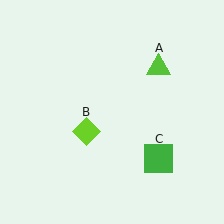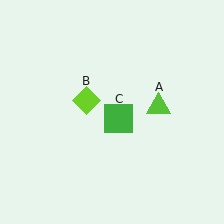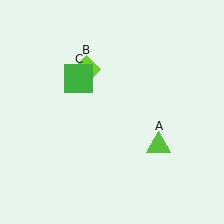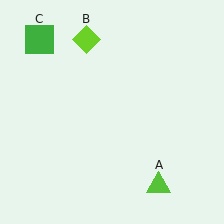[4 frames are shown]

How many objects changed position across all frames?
3 objects changed position: lime triangle (object A), lime diamond (object B), green square (object C).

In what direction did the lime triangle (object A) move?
The lime triangle (object A) moved down.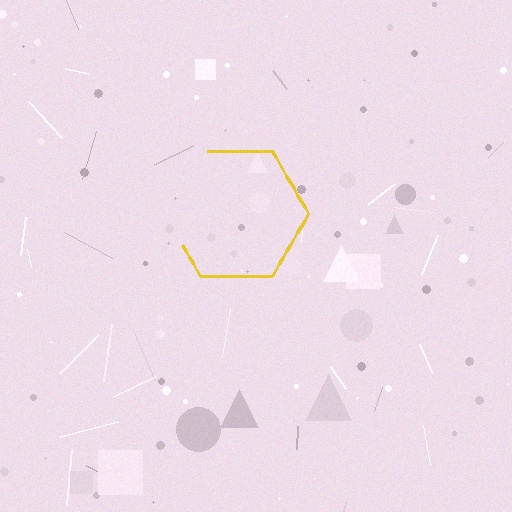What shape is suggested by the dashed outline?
The dashed outline suggests a hexagon.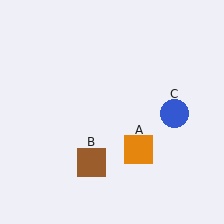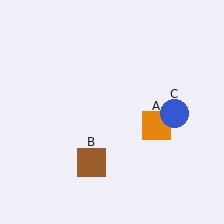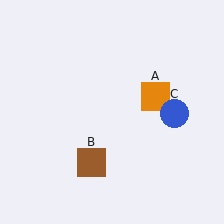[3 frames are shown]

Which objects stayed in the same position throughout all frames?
Brown square (object B) and blue circle (object C) remained stationary.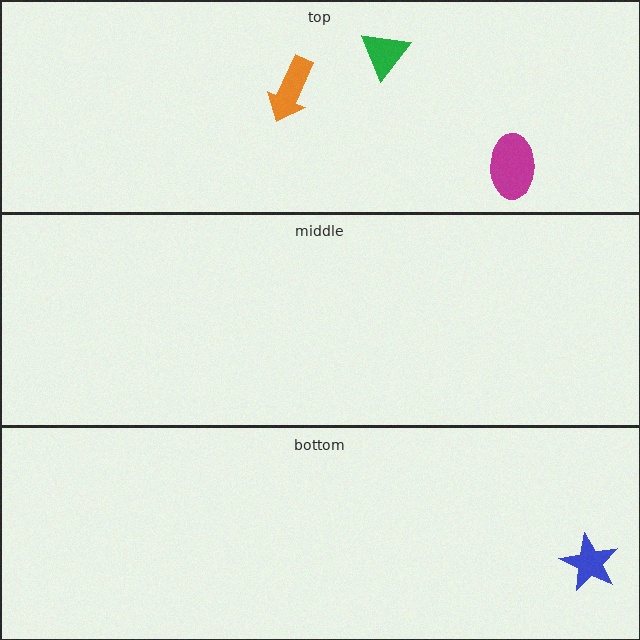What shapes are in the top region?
The magenta ellipse, the orange arrow, the green triangle.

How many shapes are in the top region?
3.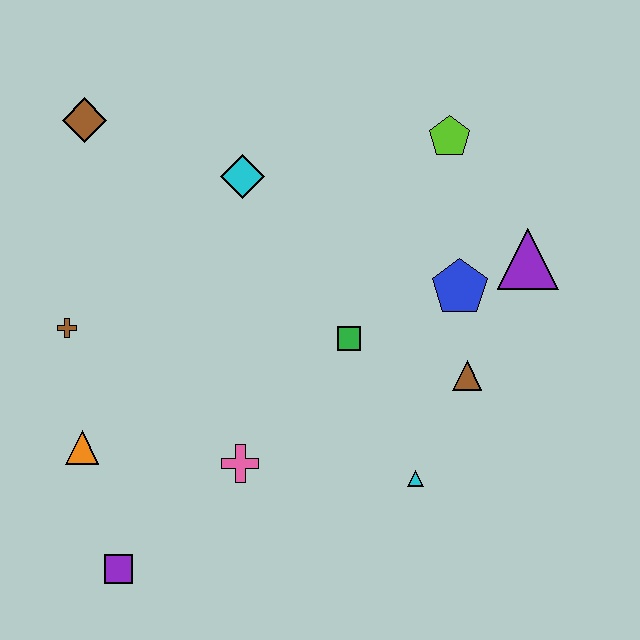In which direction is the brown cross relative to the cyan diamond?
The brown cross is to the left of the cyan diamond.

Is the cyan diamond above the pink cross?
Yes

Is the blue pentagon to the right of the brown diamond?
Yes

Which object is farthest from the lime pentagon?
The purple square is farthest from the lime pentagon.